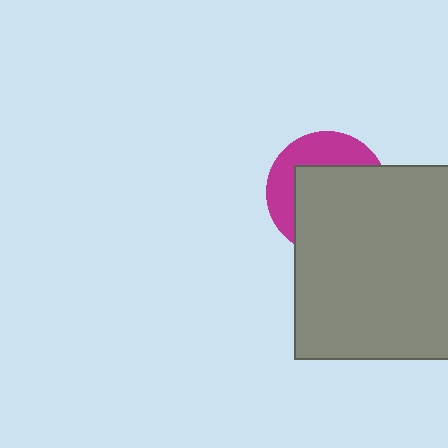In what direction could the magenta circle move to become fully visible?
The magenta circle could move toward the upper-left. That would shift it out from behind the gray square entirely.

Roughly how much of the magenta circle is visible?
A small part of it is visible (roughly 37%).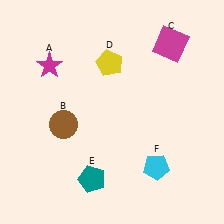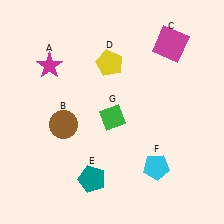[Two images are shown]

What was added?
A green diamond (G) was added in Image 2.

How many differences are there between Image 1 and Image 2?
There is 1 difference between the two images.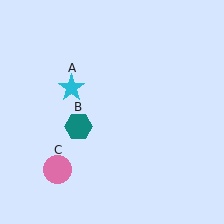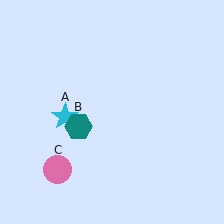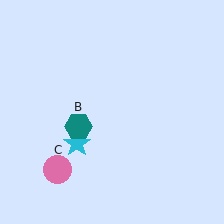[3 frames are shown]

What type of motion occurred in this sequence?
The cyan star (object A) rotated counterclockwise around the center of the scene.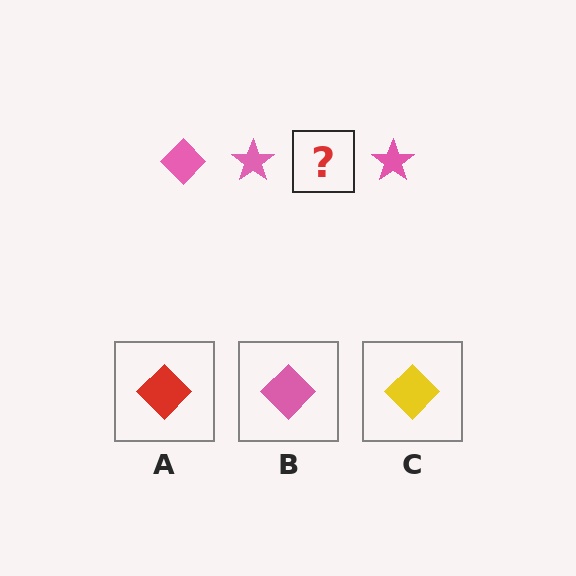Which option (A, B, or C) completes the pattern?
B.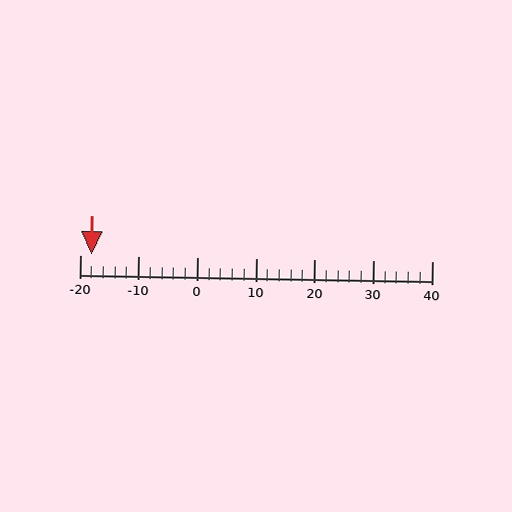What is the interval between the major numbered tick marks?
The major tick marks are spaced 10 units apart.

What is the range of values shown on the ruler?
The ruler shows values from -20 to 40.